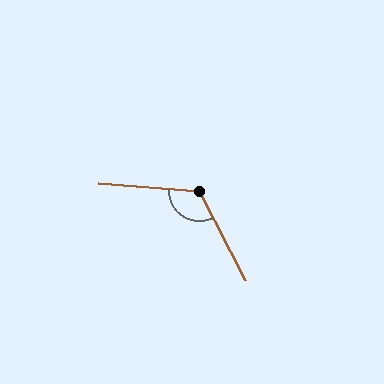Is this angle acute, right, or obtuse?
It is obtuse.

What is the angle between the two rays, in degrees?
Approximately 122 degrees.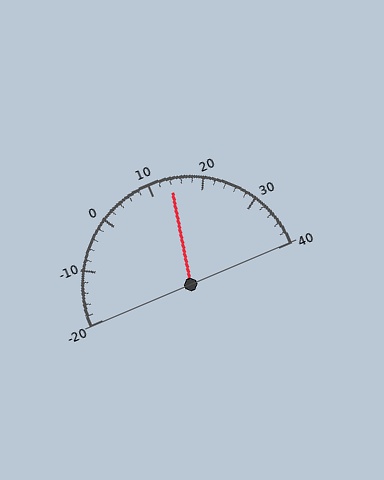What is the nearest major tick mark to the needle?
The nearest major tick mark is 10.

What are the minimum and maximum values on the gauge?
The gauge ranges from -20 to 40.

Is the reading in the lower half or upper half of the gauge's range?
The reading is in the upper half of the range (-20 to 40).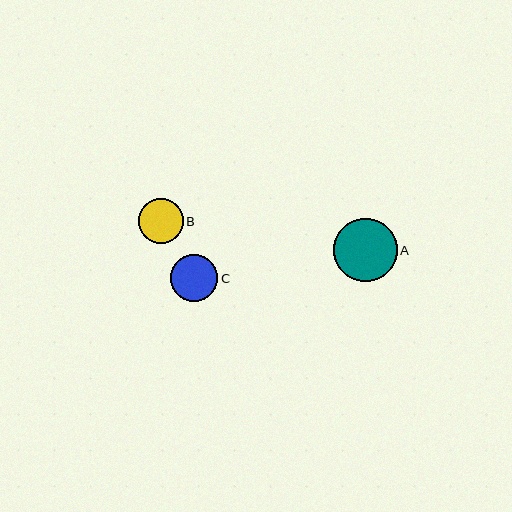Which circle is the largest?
Circle A is the largest with a size of approximately 64 pixels.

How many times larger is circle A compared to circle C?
Circle A is approximately 1.3 times the size of circle C.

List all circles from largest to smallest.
From largest to smallest: A, C, B.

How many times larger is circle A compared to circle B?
Circle A is approximately 1.4 times the size of circle B.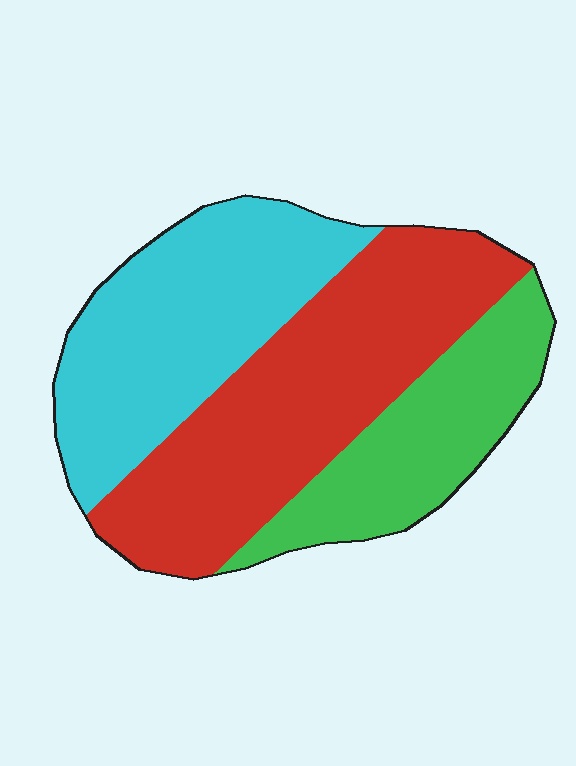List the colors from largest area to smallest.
From largest to smallest: red, cyan, green.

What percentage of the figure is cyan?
Cyan covers around 35% of the figure.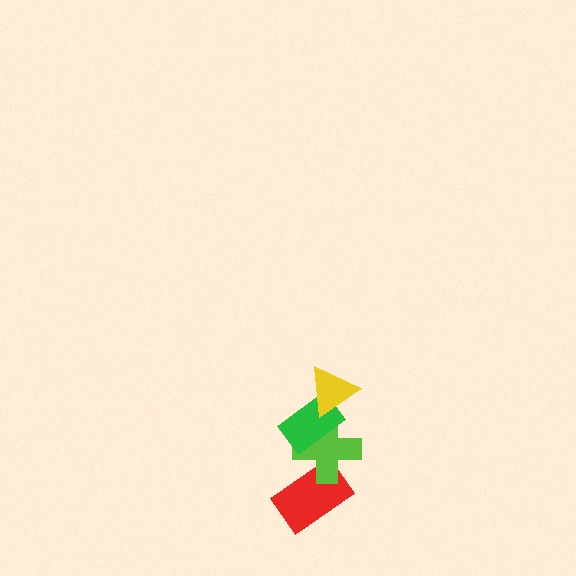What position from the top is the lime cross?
The lime cross is 3rd from the top.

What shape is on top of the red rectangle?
The lime cross is on top of the red rectangle.